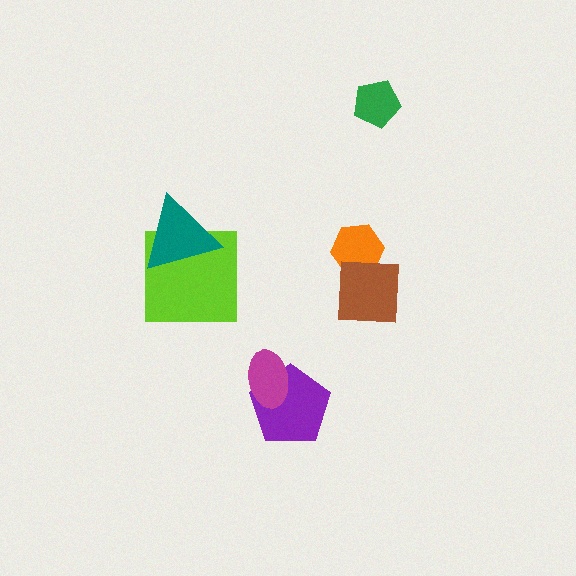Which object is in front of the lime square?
The teal triangle is in front of the lime square.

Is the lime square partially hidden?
Yes, it is partially covered by another shape.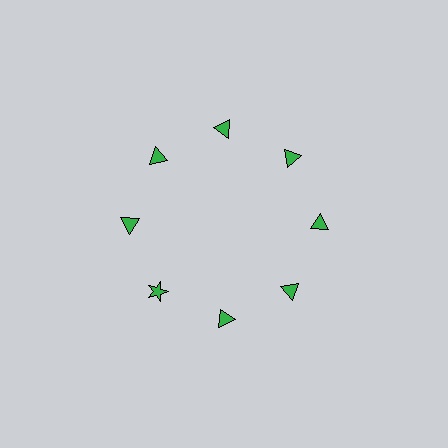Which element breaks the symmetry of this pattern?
The green star at roughly the 8 o'clock position breaks the symmetry. All other shapes are green triangles.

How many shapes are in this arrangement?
There are 8 shapes arranged in a ring pattern.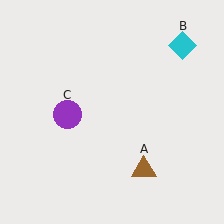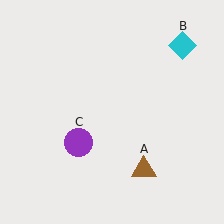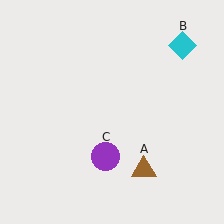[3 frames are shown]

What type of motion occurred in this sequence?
The purple circle (object C) rotated counterclockwise around the center of the scene.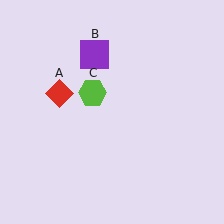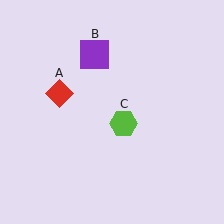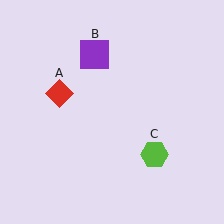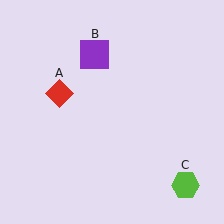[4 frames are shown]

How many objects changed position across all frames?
1 object changed position: lime hexagon (object C).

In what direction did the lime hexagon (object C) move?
The lime hexagon (object C) moved down and to the right.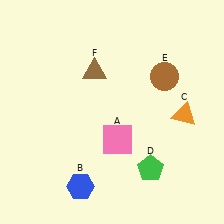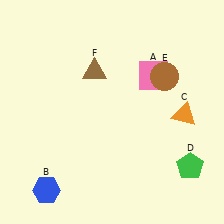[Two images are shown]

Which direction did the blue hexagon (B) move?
The blue hexagon (B) moved left.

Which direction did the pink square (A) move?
The pink square (A) moved up.